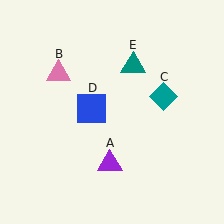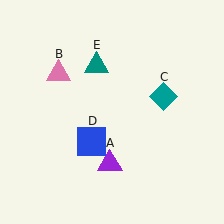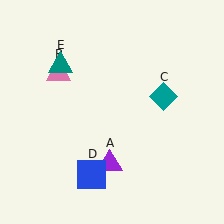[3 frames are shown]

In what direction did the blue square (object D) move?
The blue square (object D) moved down.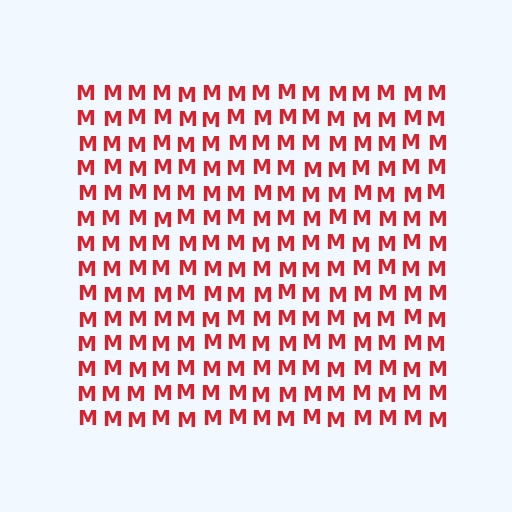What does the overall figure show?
The overall figure shows a square.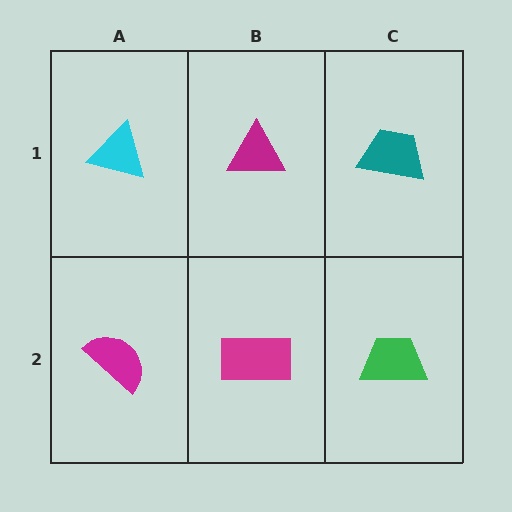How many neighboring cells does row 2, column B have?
3.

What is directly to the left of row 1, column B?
A cyan triangle.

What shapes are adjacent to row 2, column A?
A cyan triangle (row 1, column A), a magenta rectangle (row 2, column B).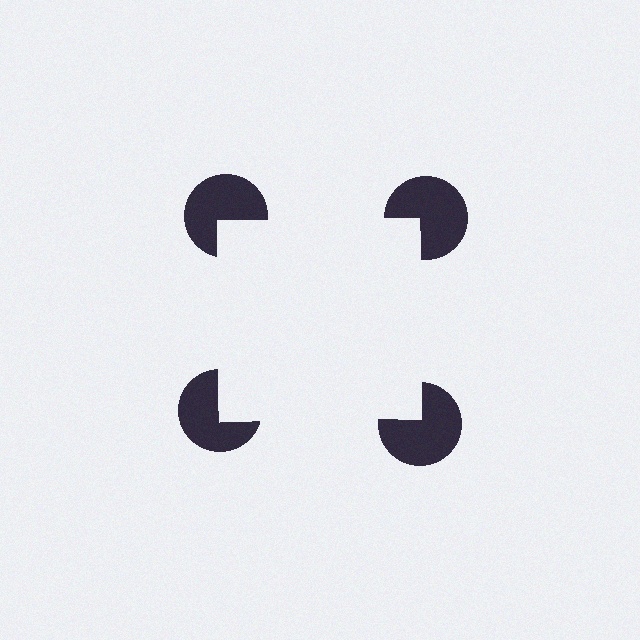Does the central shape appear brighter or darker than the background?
It typically appears slightly brighter than the background, even though no actual brightness change is drawn.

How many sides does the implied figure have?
4 sides.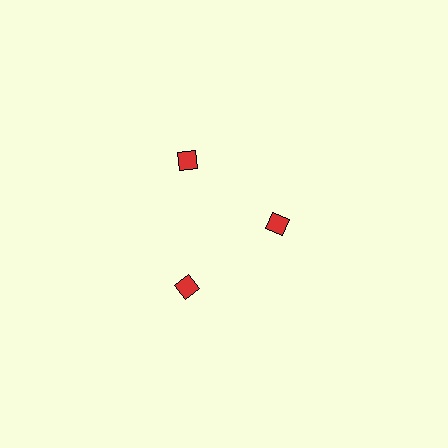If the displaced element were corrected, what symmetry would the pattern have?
It would have 3-fold rotational symmetry — the pattern would map onto itself every 120 degrees.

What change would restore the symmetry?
The symmetry would be restored by moving it outward, back onto the ring so that all 3 diamonds sit at equal angles and equal distance from the center.